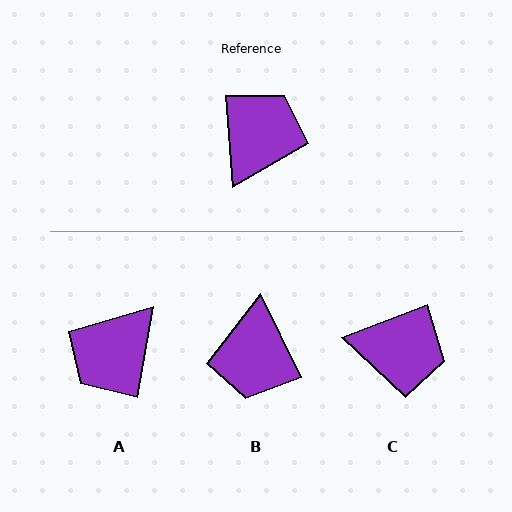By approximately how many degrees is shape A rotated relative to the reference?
Approximately 166 degrees counter-clockwise.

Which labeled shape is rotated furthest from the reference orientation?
A, about 166 degrees away.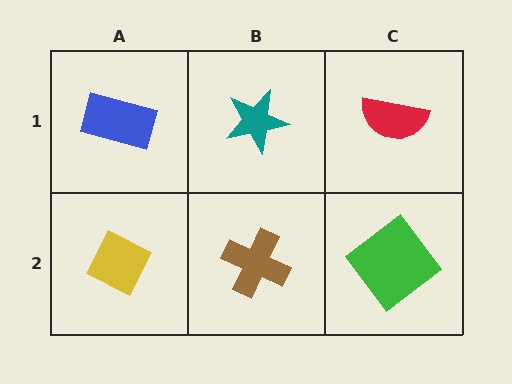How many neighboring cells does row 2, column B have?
3.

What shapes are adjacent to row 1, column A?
A yellow diamond (row 2, column A), a teal star (row 1, column B).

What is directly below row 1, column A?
A yellow diamond.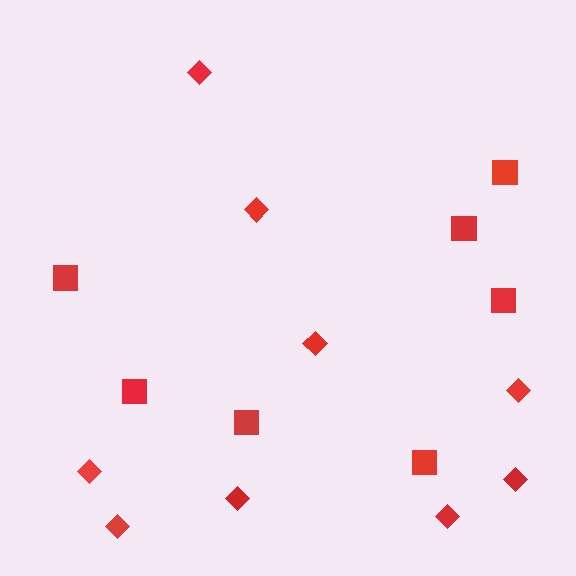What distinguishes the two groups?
There are 2 groups: one group of squares (7) and one group of diamonds (9).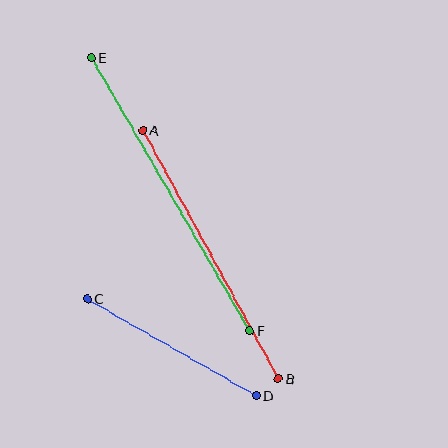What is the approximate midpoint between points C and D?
The midpoint is at approximately (172, 347) pixels.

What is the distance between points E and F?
The distance is approximately 316 pixels.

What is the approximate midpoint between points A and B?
The midpoint is at approximately (210, 254) pixels.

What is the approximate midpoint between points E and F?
The midpoint is at approximately (171, 194) pixels.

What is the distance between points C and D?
The distance is approximately 194 pixels.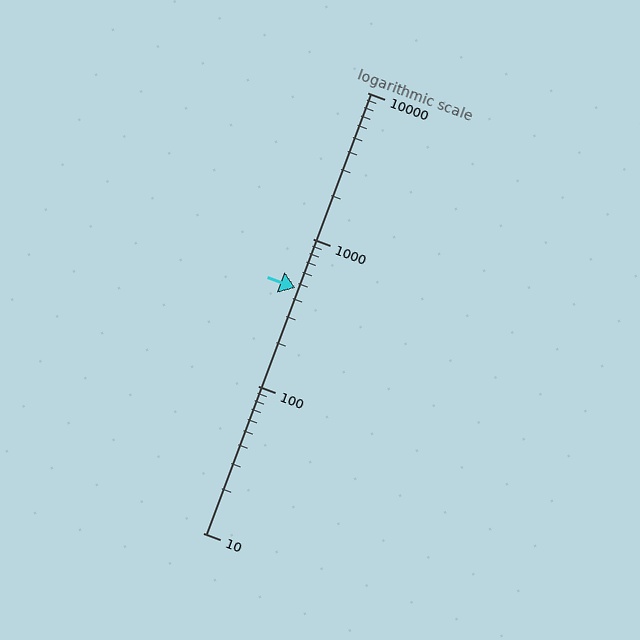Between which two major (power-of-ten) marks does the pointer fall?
The pointer is between 100 and 1000.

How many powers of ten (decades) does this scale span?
The scale spans 3 decades, from 10 to 10000.